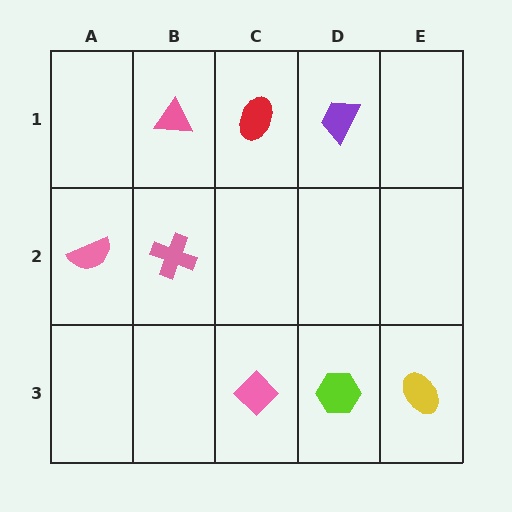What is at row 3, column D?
A lime hexagon.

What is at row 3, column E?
A yellow ellipse.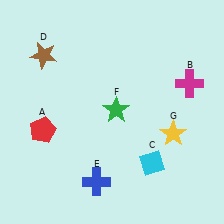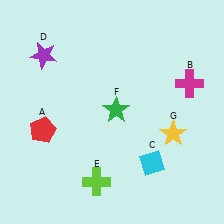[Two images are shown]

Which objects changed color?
D changed from brown to purple. E changed from blue to lime.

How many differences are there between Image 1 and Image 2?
There are 2 differences between the two images.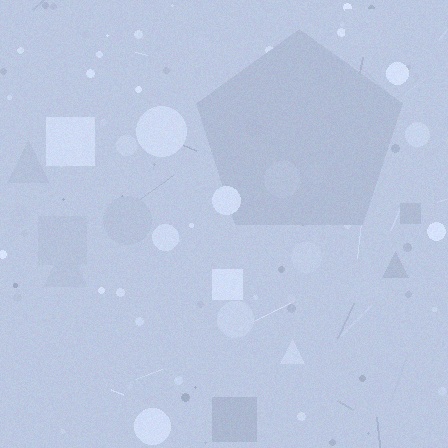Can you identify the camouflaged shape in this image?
The camouflaged shape is a pentagon.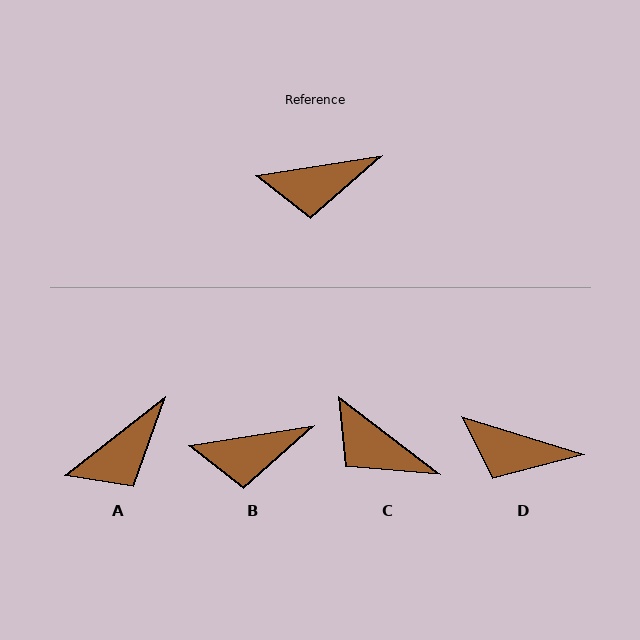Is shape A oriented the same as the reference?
No, it is off by about 29 degrees.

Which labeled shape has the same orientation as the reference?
B.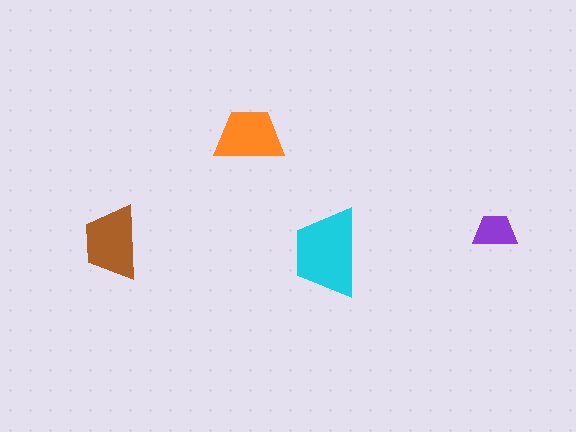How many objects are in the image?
There are 4 objects in the image.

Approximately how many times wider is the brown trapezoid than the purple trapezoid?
About 1.5 times wider.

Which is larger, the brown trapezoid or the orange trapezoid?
The brown one.